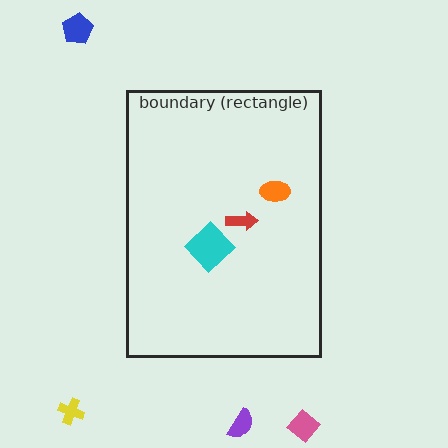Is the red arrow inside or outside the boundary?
Inside.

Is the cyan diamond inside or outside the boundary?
Inside.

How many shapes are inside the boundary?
3 inside, 4 outside.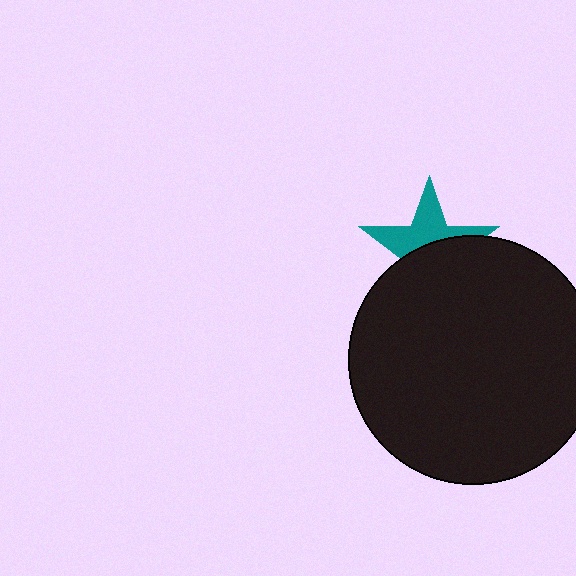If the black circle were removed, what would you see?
You would see the complete teal star.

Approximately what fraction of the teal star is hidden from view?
Roughly 54% of the teal star is hidden behind the black circle.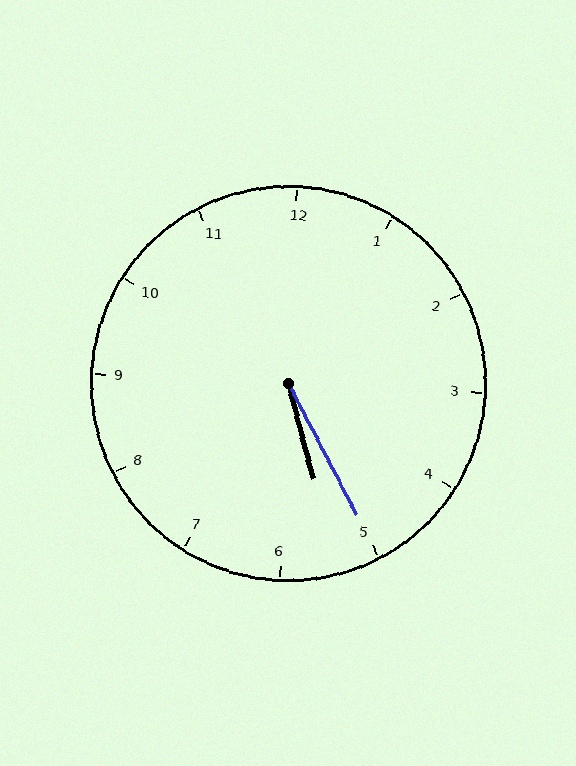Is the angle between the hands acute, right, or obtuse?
It is acute.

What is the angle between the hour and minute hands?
Approximately 12 degrees.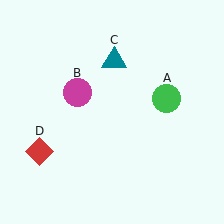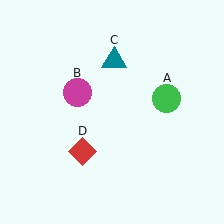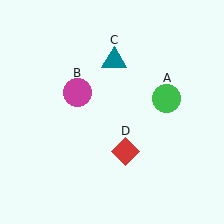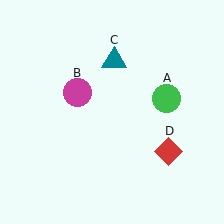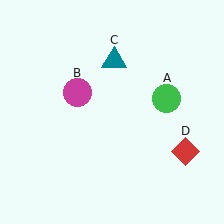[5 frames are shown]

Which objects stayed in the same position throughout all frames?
Green circle (object A) and magenta circle (object B) and teal triangle (object C) remained stationary.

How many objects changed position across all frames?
1 object changed position: red diamond (object D).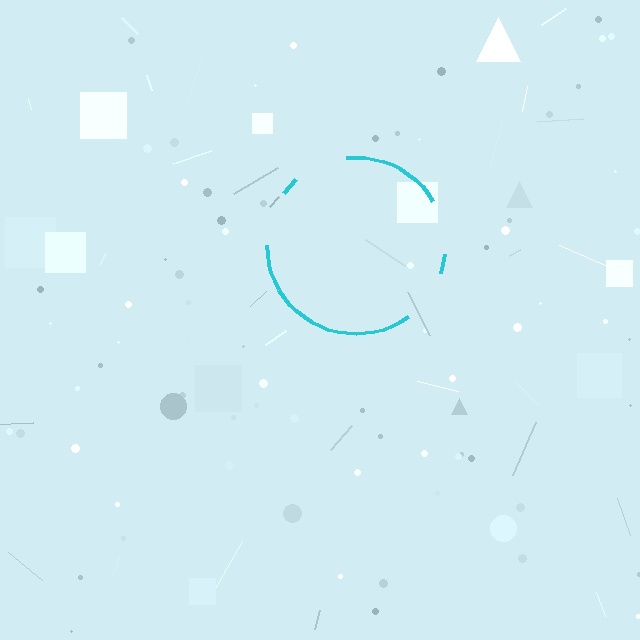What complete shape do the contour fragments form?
The contour fragments form a circle.